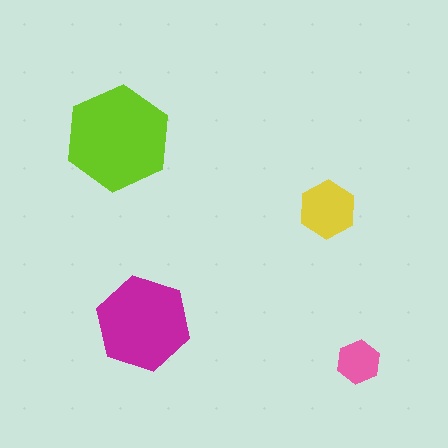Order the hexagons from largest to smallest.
the lime one, the magenta one, the yellow one, the pink one.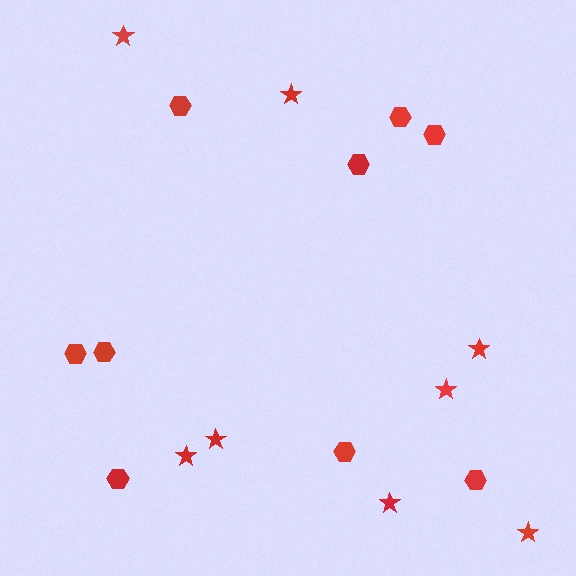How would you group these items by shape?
There are 2 groups: one group of stars (8) and one group of hexagons (9).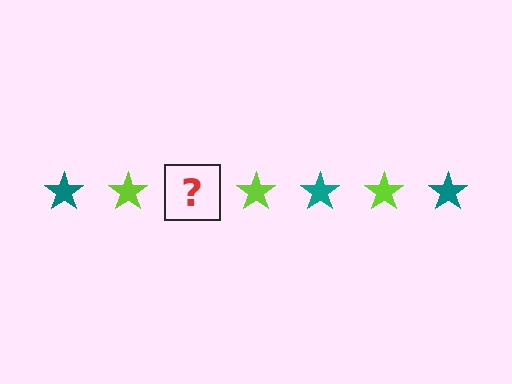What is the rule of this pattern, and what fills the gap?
The rule is that the pattern cycles through teal, lime stars. The gap should be filled with a teal star.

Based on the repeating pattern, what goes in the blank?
The blank should be a teal star.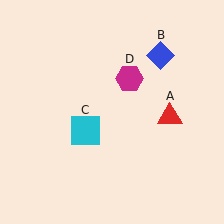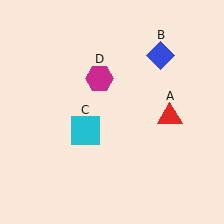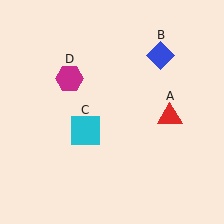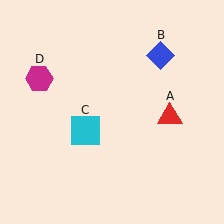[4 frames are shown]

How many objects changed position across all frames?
1 object changed position: magenta hexagon (object D).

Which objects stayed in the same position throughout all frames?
Red triangle (object A) and blue diamond (object B) and cyan square (object C) remained stationary.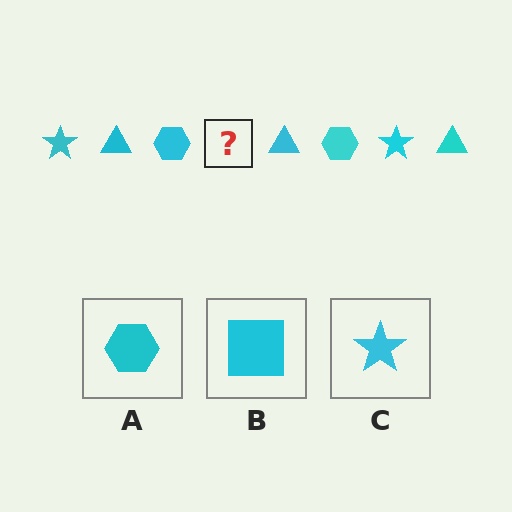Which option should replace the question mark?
Option C.